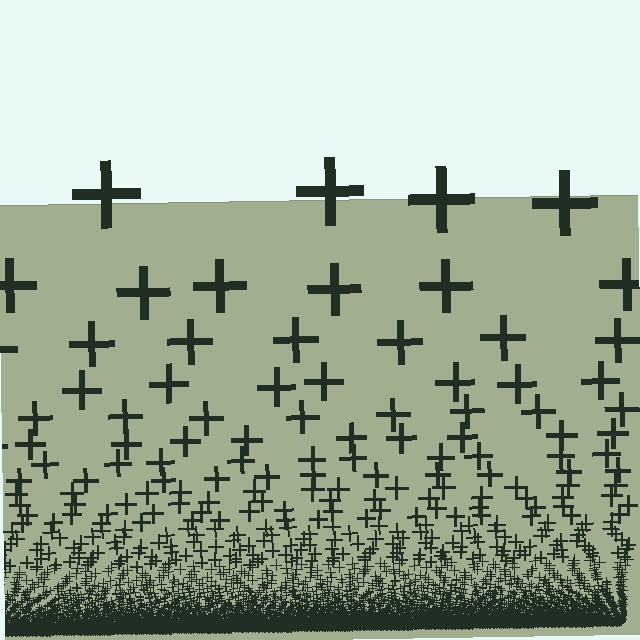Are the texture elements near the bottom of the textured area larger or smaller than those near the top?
Smaller. The gradient is inverted — elements near the bottom are smaller and denser.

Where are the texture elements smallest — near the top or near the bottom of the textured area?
Near the bottom.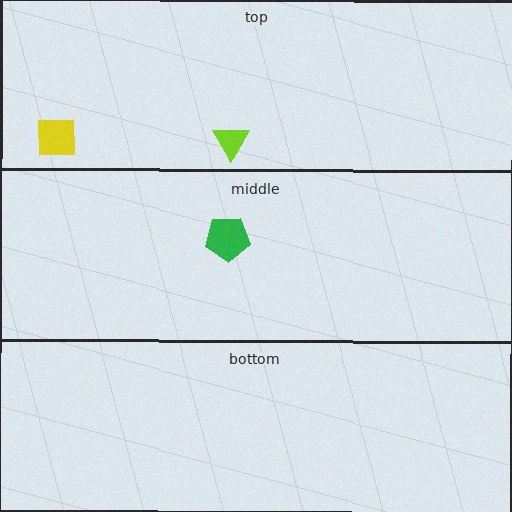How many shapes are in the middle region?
1.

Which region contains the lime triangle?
The top region.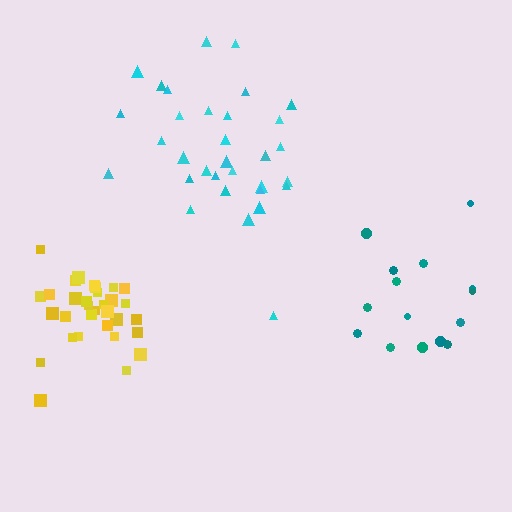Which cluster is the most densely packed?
Yellow.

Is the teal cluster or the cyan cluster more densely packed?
Cyan.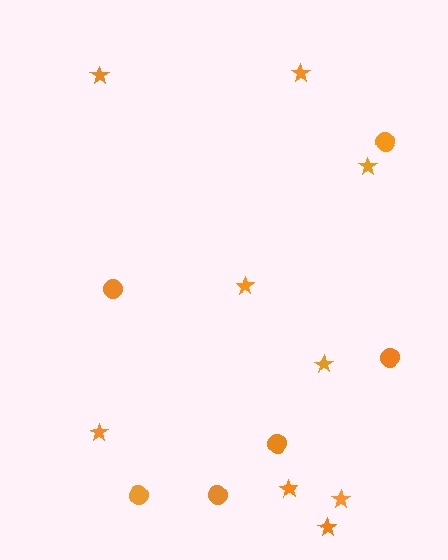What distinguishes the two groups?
There are 2 groups: one group of circles (6) and one group of stars (9).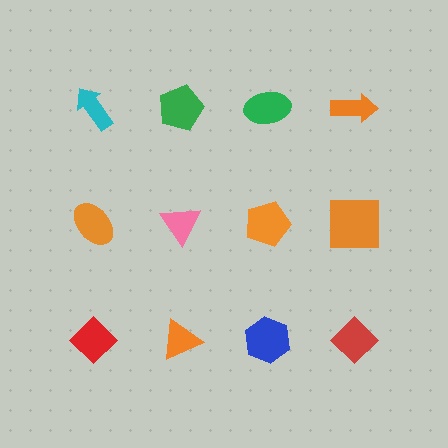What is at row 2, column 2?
A pink triangle.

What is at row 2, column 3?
An orange pentagon.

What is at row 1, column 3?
A green ellipse.